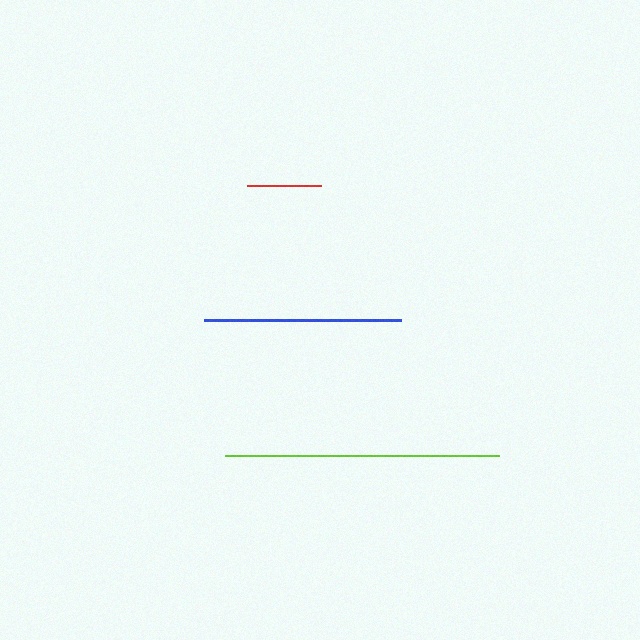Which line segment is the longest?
The lime line is the longest at approximately 274 pixels.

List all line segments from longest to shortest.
From longest to shortest: lime, blue, red.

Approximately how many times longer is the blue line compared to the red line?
The blue line is approximately 2.7 times the length of the red line.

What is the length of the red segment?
The red segment is approximately 74 pixels long.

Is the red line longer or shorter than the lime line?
The lime line is longer than the red line.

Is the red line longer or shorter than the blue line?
The blue line is longer than the red line.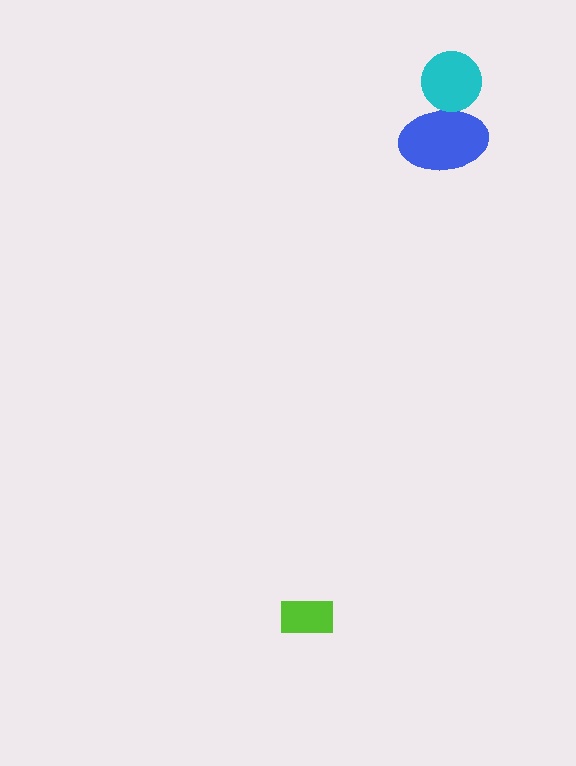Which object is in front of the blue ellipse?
The cyan circle is in front of the blue ellipse.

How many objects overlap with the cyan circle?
1 object overlaps with the cyan circle.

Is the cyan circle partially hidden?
No, no other shape covers it.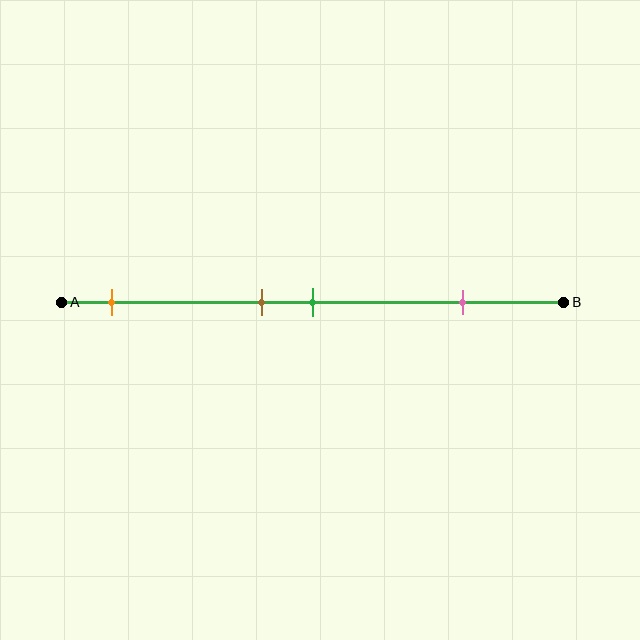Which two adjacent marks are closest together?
The brown and green marks are the closest adjacent pair.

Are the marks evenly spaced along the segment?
No, the marks are not evenly spaced.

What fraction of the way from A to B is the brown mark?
The brown mark is approximately 40% (0.4) of the way from A to B.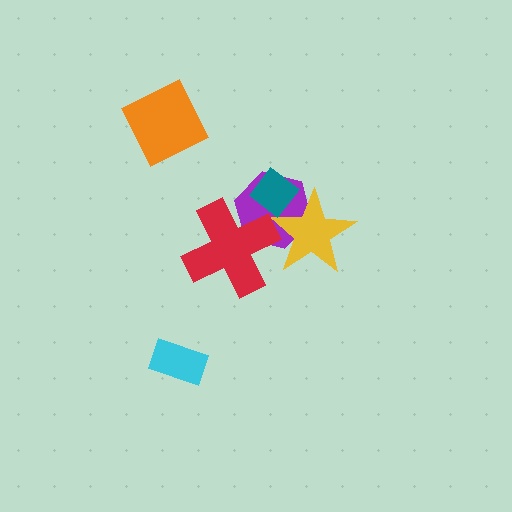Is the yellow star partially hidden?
Yes, it is partially covered by another shape.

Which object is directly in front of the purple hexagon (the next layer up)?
The yellow star is directly in front of the purple hexagon.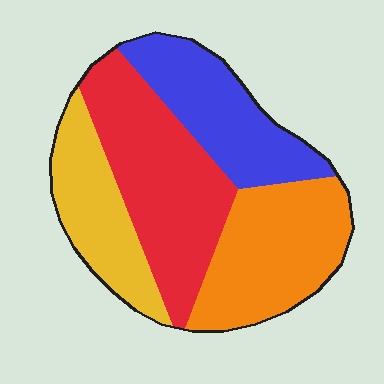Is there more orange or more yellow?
Orange.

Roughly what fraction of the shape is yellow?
Yellow takes up about one fifth (1/5) of the shape.